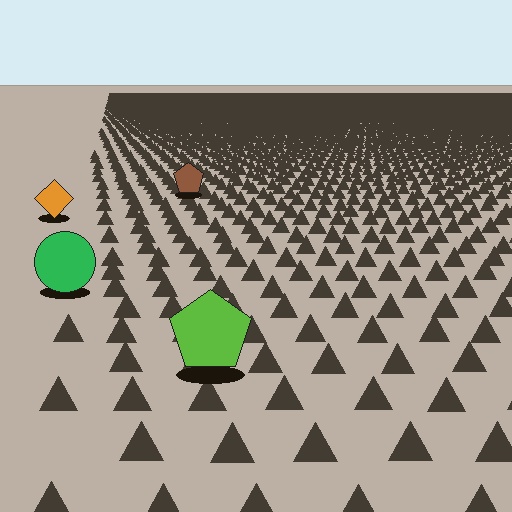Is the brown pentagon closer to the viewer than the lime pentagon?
No. The lime pentagon is closer — you can tell from the texture gradient: the ground texture is coarser near it.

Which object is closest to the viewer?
The lime pentagon is closest. The texture marks near it are larger and more spread out.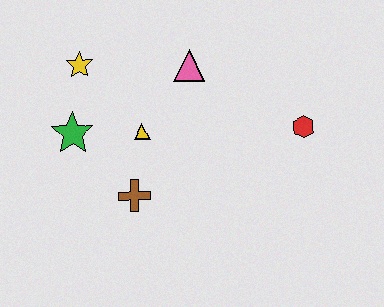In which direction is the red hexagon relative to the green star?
The red hexagon is to the right of the green star.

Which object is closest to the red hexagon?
The pink triangle is closest to the red hexagon.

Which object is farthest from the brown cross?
The red hexagon is farthest from the brown cross.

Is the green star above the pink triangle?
No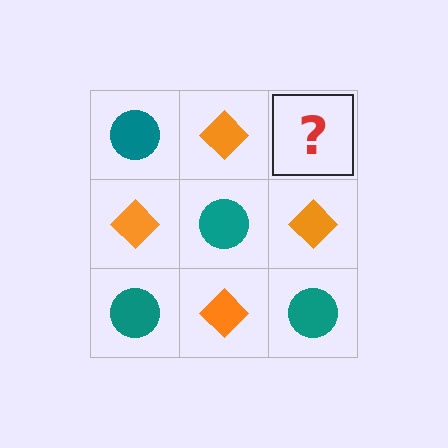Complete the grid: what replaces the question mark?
The question mark should be replaced with a teal circle.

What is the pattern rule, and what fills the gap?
The rule is that it alternates teal circle and orange diamond in a checkerboard pattern. The gap should be filled with a teal circle.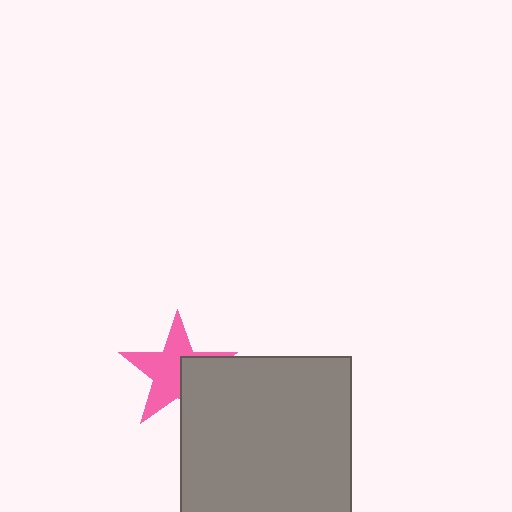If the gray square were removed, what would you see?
You would see the complete pink star.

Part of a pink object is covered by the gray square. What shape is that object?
It is a star.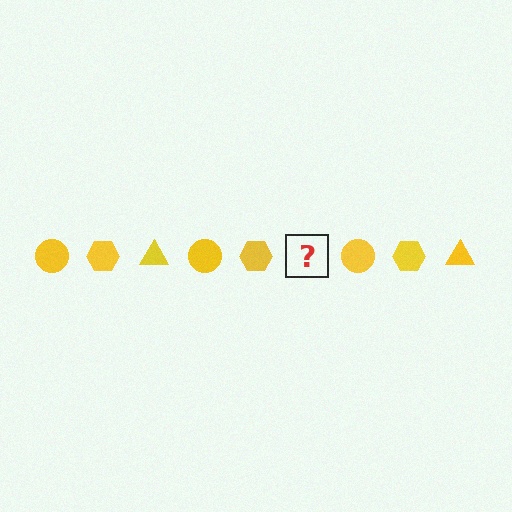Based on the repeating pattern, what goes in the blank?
The blank should be a yellow triangle.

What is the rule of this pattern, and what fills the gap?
The rule is that the pattern cycles through circle, hexagon, triangle shapes in yellow. The gap should be filled with a yellow triangle.